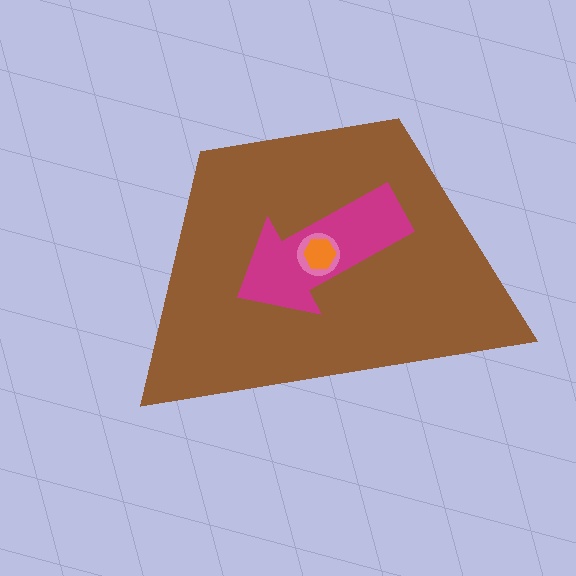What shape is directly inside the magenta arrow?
The pink circle.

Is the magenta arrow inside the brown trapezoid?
Yes.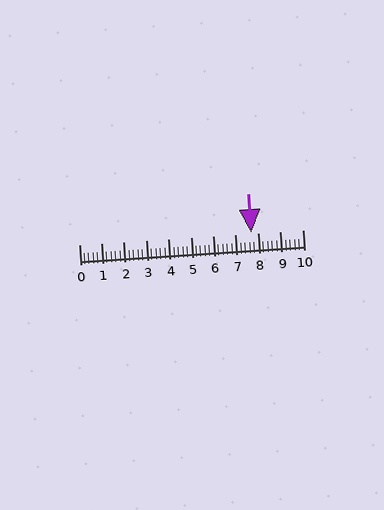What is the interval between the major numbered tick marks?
The major tick marks are spaced 1 units apart.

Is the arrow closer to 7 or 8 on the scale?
The arrow is closer to 8.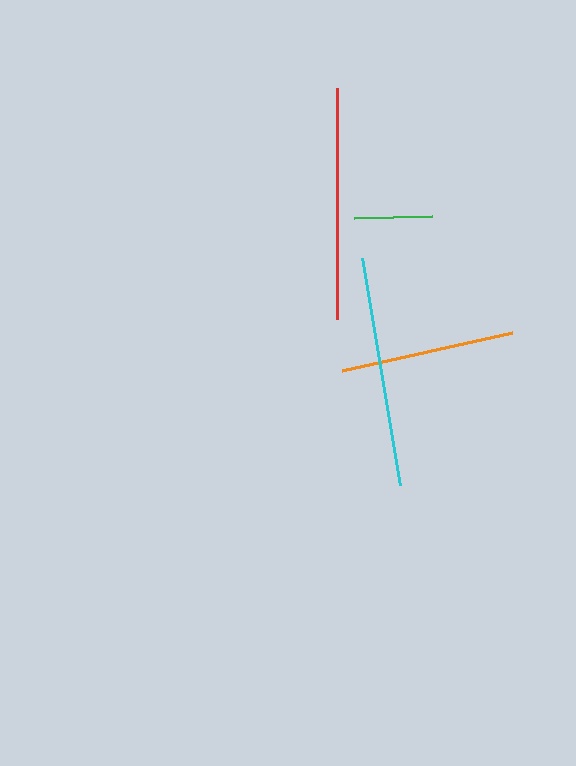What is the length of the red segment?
The red segment is approximately 231 pixels long.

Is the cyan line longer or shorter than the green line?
The cyan line is longer than the green line.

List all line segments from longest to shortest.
From longest to shortest: red, cyan, orange, green.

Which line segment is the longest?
The red line is the longest at approximately 231 pixels.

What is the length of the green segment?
The green segment is approximately 78 pixels long.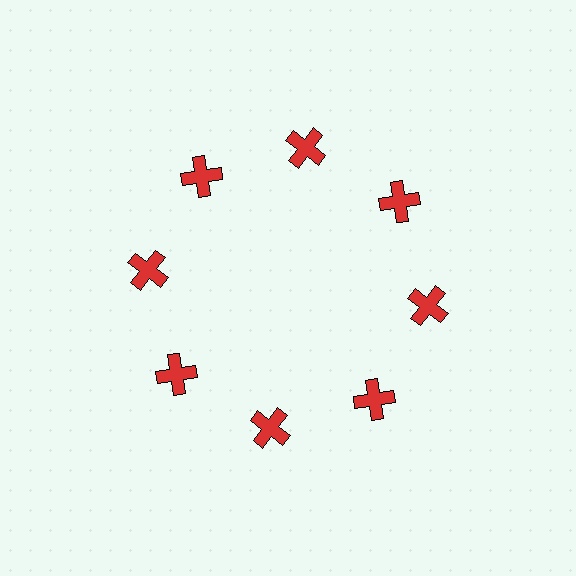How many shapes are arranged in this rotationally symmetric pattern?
There are 8 shapes, arranged in 8 groups of 1.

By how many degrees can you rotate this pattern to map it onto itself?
The pattern maps onto itself every 45 degrees of rotation.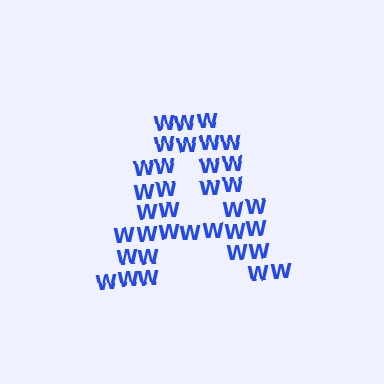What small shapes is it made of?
It is made of small letter W's.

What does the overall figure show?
The overall figure shows the letter A.